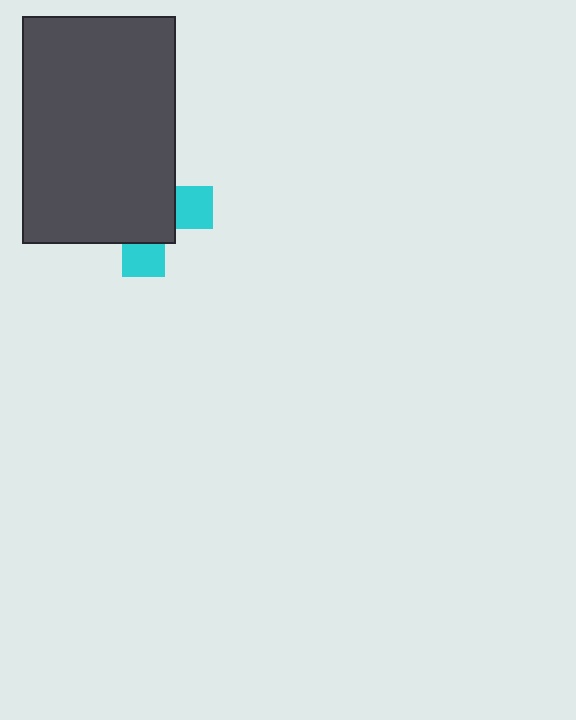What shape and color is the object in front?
The object in front is a dark gray rectangle.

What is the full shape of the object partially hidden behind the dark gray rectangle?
The partially hidden object is a cyan cross.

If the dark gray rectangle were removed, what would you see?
You would see the complete cyan cross.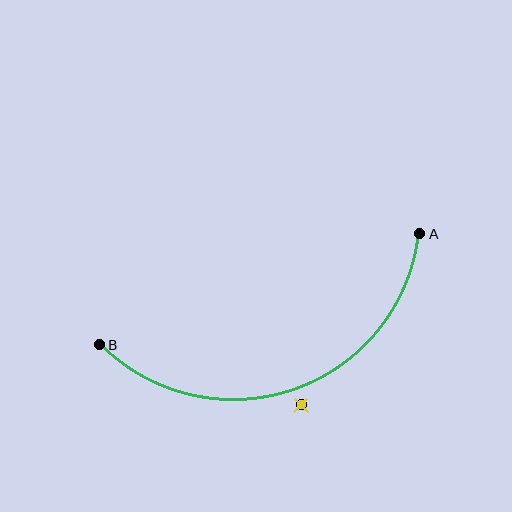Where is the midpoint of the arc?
The arc midpoint is the point on the curve farthest from the straight line joining A and B. It sits below that line.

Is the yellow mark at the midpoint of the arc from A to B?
No — the yellow mark does not lie on the arc at all. It sits slightly outside the curve.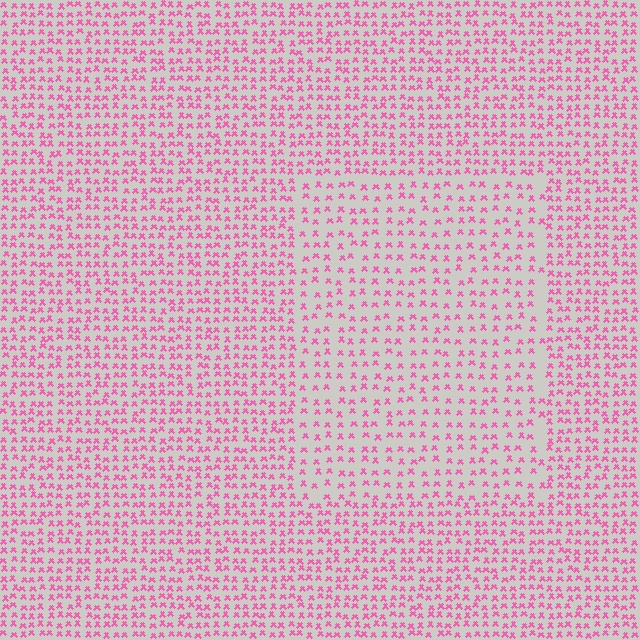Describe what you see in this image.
The image contains small pink elements arranged at two different densities. A rectangle-shaped region is visible where the elements are less densely packed than the surrounding area.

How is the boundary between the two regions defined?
The boundary is defined by a change in element density (approximately 1.7x ratio). All elements are the same color, size, and shape.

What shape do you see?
I see a rectangle.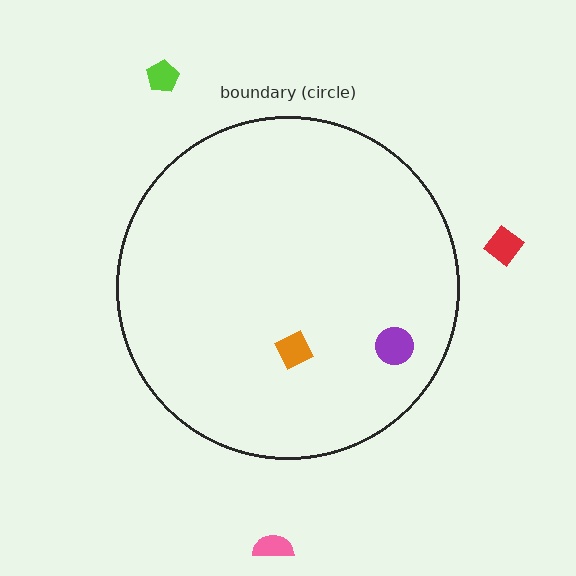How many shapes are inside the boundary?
2 inside, 3 outside.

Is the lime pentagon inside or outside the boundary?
Outside.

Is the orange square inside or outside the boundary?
Inside.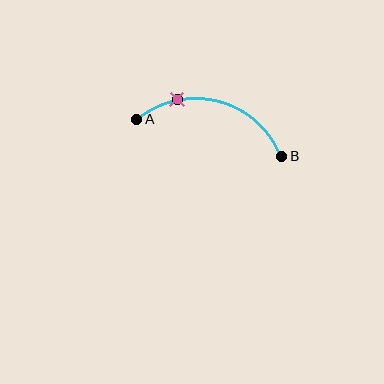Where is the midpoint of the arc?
The arc midpoint is the point on the curve farthest from the straight line joining A and B. It sits above that line.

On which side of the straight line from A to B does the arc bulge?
The arc bulges above the straight line connecting A and B.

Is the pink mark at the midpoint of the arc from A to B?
No. The pink mark lies on the arc but is closer to endpoint A. The arc midpoint would be at the point on the curve equidistant along the arc from both A and B.